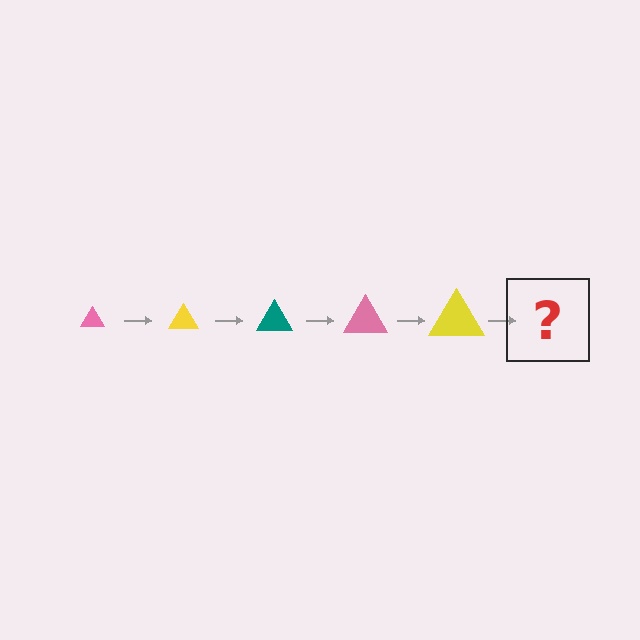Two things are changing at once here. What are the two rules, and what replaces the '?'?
The two rules are that the triangle grows larger each step and the color cycles through pink, yellow, and teal. The '?' should be a teal triangle, larger than the previous one.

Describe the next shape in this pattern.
It should be a teal triangle, larger than the previous one.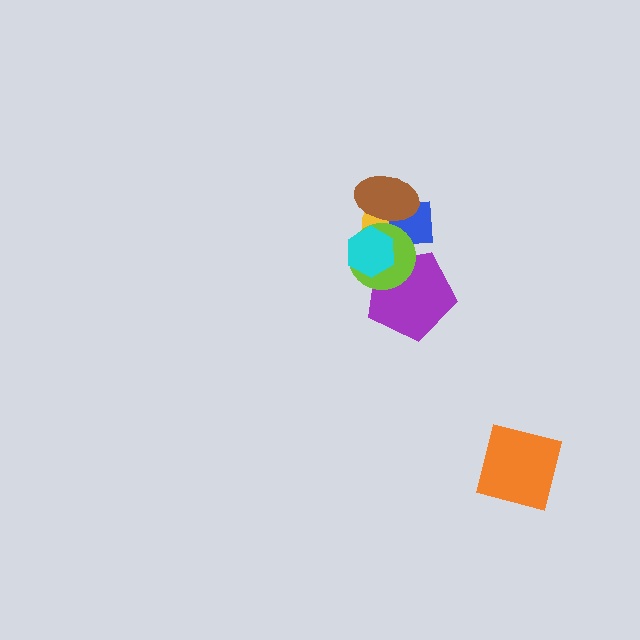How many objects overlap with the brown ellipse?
3 objects overlap with the brown ellipse.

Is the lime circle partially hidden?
Yes, it is partially covered by another shape.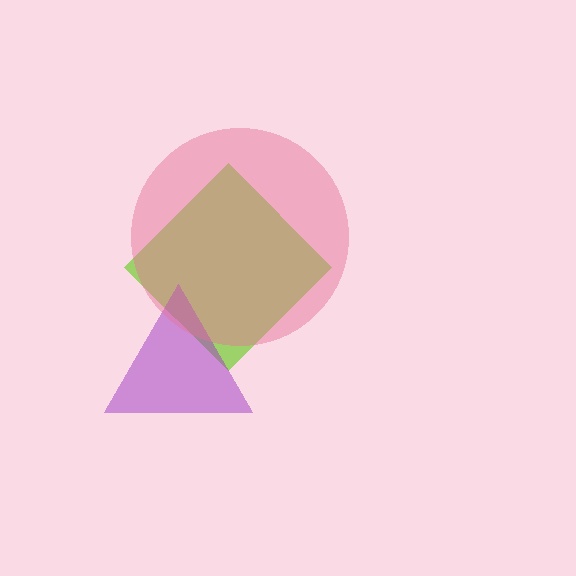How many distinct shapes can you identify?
There are 3 distinct shapes: a lime diamond, a purple triangle, a pink circle.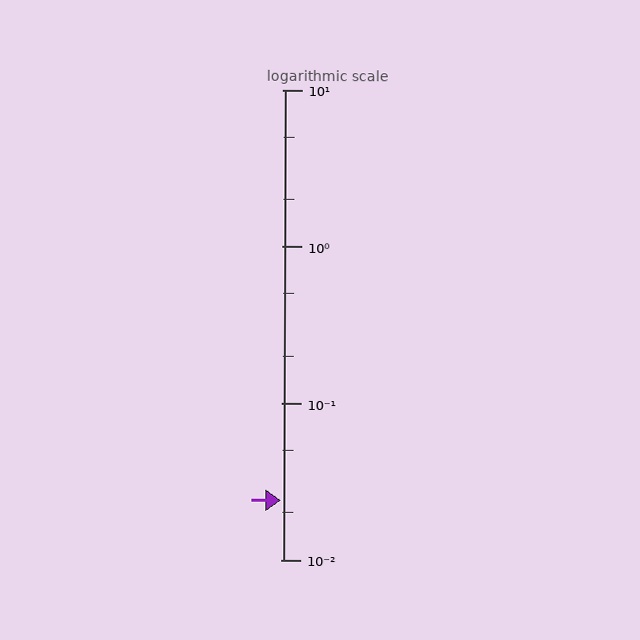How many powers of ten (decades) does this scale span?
The scale spans 3 decades, from 0.01 to 10.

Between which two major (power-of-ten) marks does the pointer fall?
The pointer is between 0.01 and 0.1.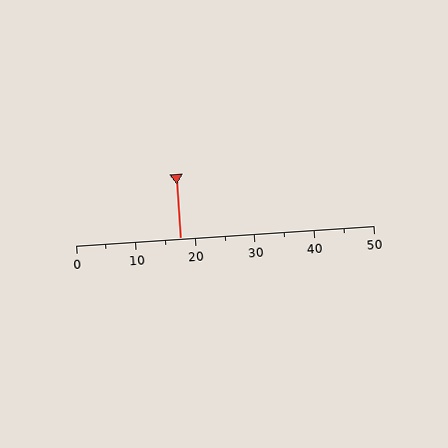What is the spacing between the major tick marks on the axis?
The major ticks are spaced 10 apart.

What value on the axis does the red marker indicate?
The marker indicates approximately 17.5.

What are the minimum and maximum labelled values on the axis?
The axis runs from 0 to 50.